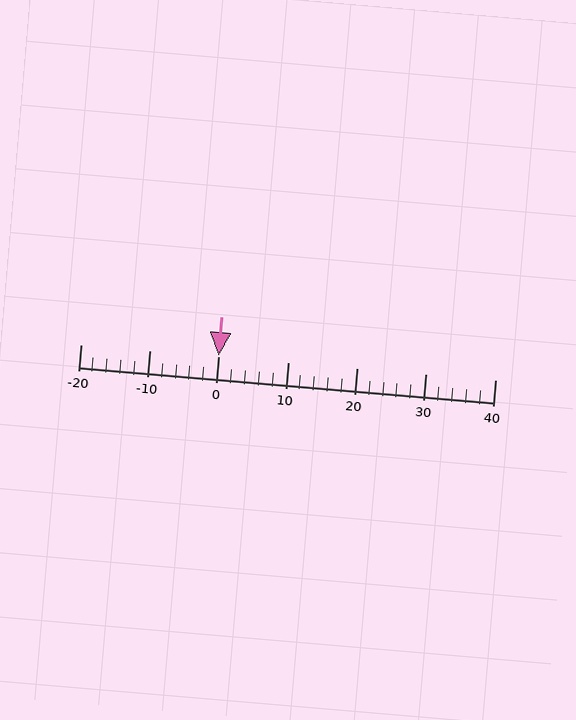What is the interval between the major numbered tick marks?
The major tick marks are spaced 10 units apart.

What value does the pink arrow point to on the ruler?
The pink arrow points to approximately 0.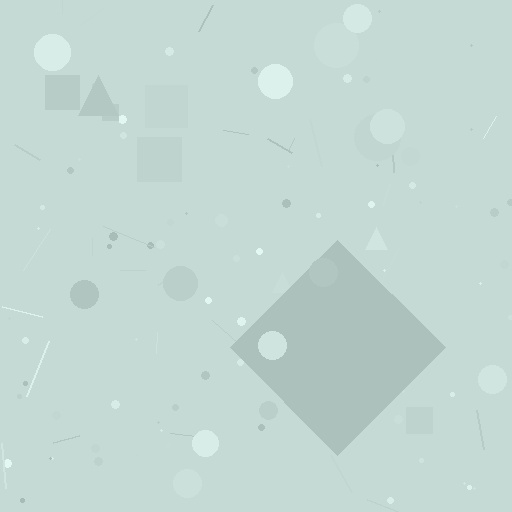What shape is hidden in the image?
A diamond is hidden in the image.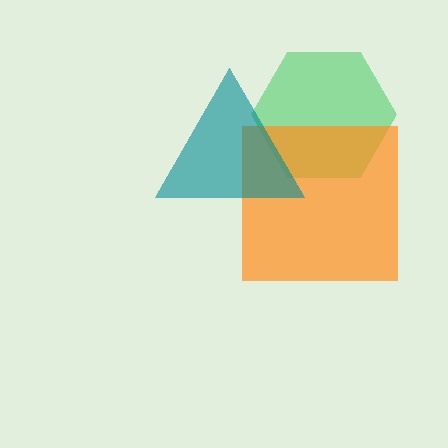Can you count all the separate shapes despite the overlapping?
Yes, there are 3 separate shapes.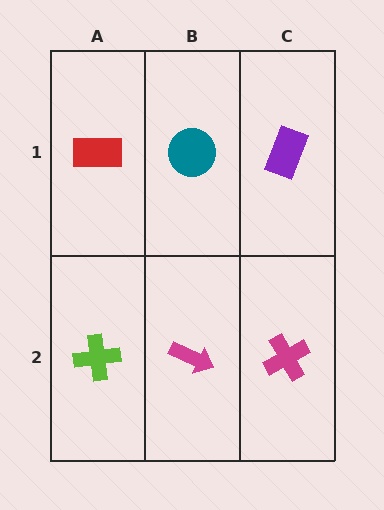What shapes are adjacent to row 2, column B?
A teal circle (row 1, column B), a lime cross (row 2, column A), a magenta cross (row 2, column C).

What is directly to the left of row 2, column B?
A lime cross.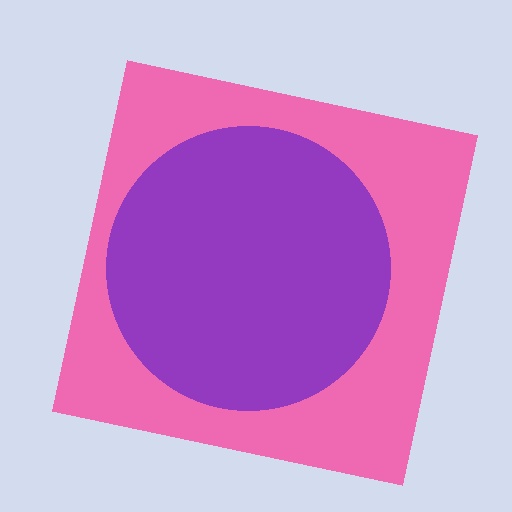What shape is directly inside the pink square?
The purple circle.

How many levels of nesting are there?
2.